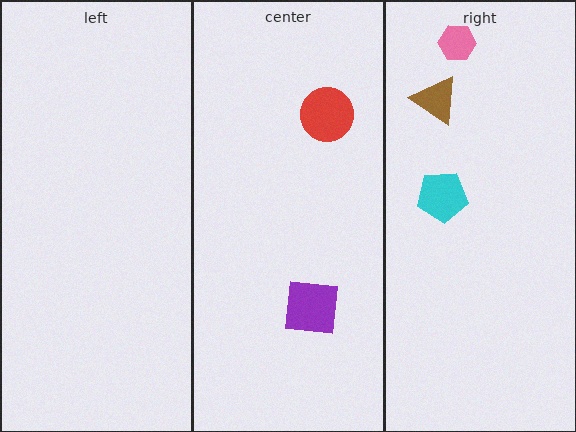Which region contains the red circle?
The center region.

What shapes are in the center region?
The purple square, the red circle.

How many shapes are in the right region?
3.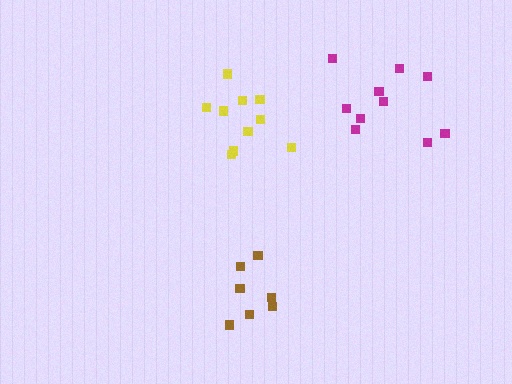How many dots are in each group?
Group 1: 10 dots, Group 2: 7 dots, Group 3: 10 dots (27 total).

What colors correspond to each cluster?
The clusters are colored: yellow, brown, magenta.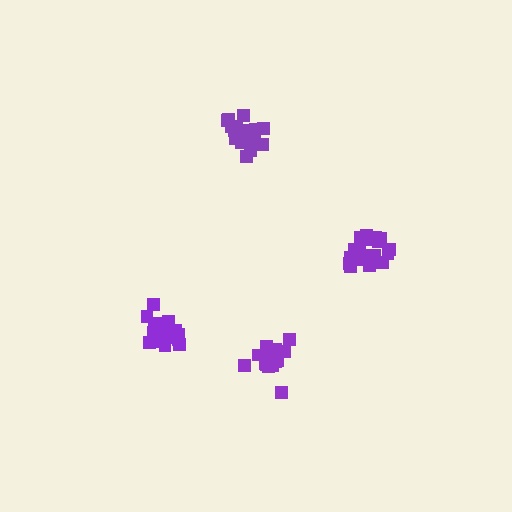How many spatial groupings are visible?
There are 4 spatial groupings.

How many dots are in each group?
Group 1: 19 dots, Group 2: 21 dots, Group 3: 17 dots, Group 4: 21 dots (78 total).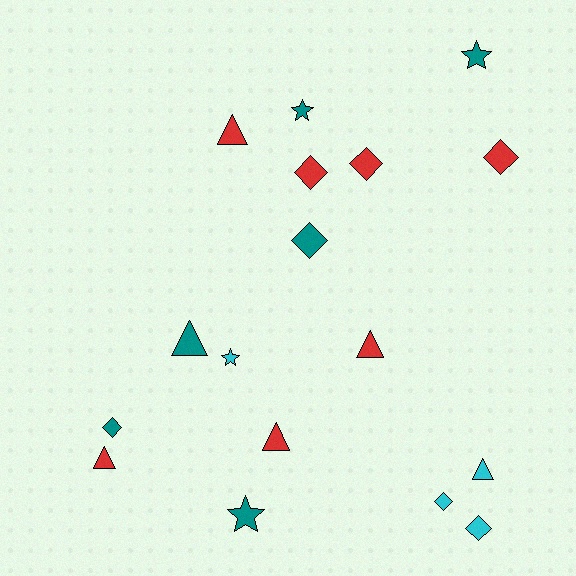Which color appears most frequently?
Red, with 7 objects.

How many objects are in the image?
There are 17 objects.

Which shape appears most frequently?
Diamond, with 7 objects.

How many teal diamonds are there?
There are 2 teal diamonds.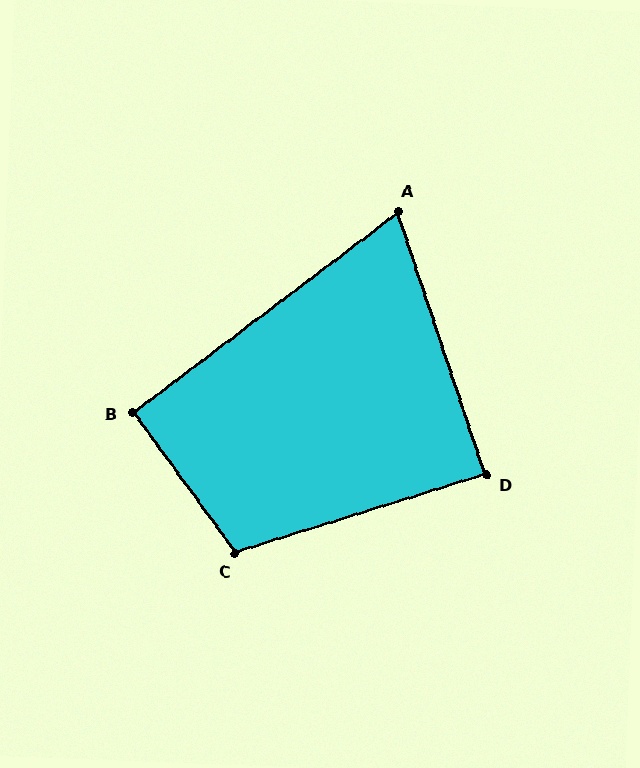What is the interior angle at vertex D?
Approximately 89 degrees (approximately right).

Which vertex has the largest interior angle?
C, at approximately 109 degrees.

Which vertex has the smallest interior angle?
A, at approximately 71 degrees.